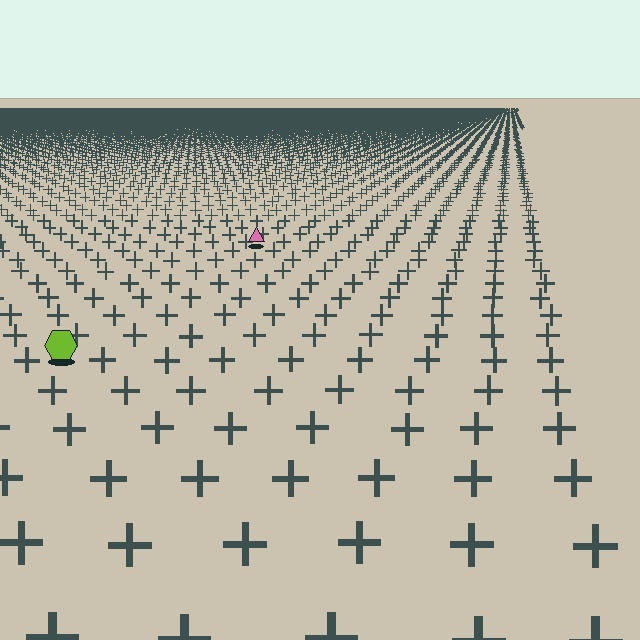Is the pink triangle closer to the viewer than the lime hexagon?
No. The lime hexagon is closer — you can tell from the texture gradient: the ground texture is coarser near it.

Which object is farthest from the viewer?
The pink triangle is farthest from the viewer. It appears smaller and the ground texture around it is denser.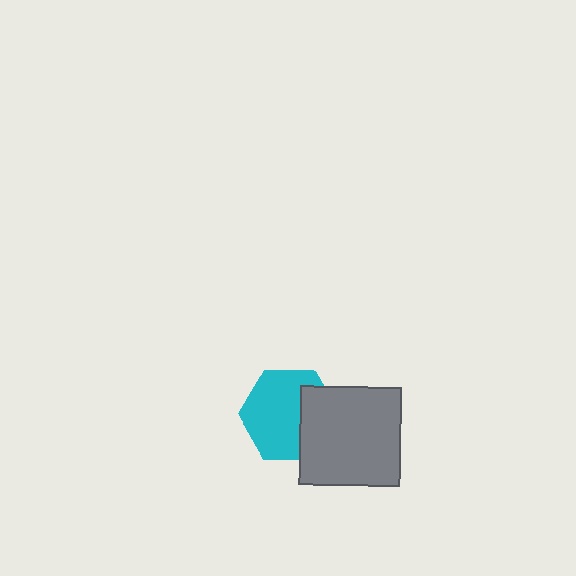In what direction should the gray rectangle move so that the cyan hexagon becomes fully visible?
The gray rectangle should move right. That is the shortest direction to clear the overlap and leave the cyan hexagon fully visible.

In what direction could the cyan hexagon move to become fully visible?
The cyan hexagon could move left. That would shift it out from behind the gray rectangle entirely.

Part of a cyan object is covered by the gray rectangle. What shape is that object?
It is a hexagon.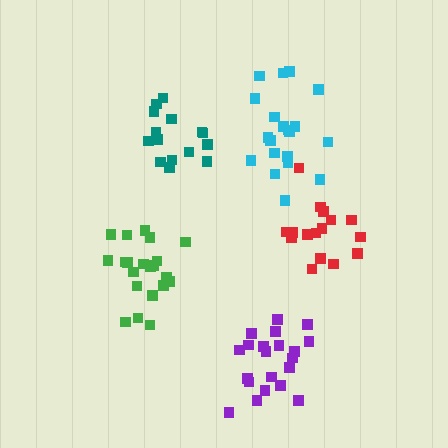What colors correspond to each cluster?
The clusters are colored: teal, red, cyan, green, purple.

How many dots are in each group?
Group 1: 15 dots, Group 2: 16 dots, Group 3: 20 dots, Group 4: 21 dots, Group 5: 21 dots (93 total).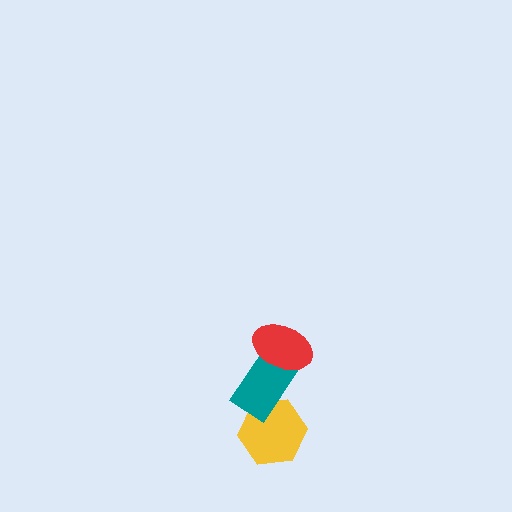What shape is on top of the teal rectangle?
The red ellipse is on top of the teal rectangle.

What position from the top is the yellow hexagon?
The yellow hexagon is 3rd from the top.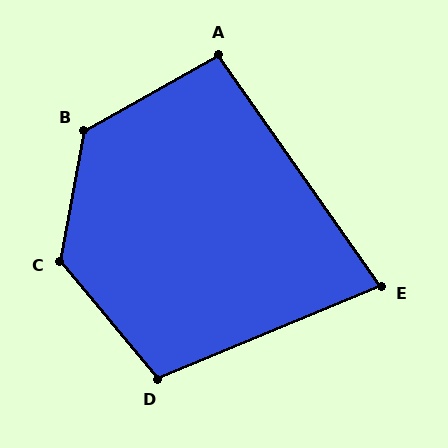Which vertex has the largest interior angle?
C, at approximately 130 degrees.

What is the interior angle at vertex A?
Approximately 96 degrees (obtuse).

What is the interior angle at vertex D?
Approximately 107 degrees (obtuse).